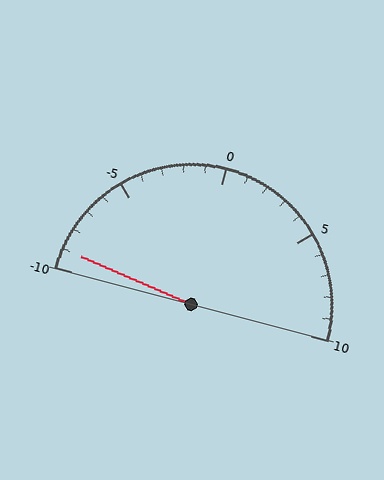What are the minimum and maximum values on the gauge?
The gauge ranges from -10 to 10.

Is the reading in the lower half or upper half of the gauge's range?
The reading is in the lower half of the range (-10 to 10).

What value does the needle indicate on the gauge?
The needle indicates approximately -9.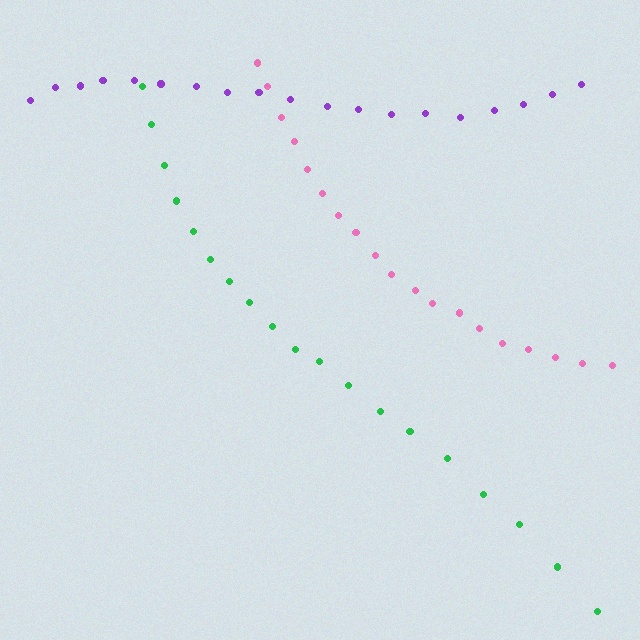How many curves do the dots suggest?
There are 3 distinct paths.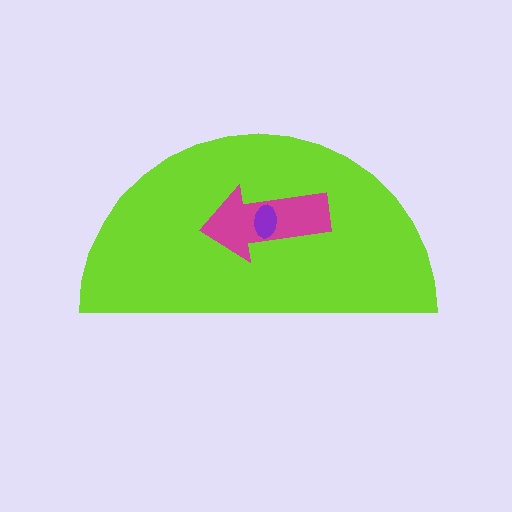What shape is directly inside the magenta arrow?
The purple ellipse.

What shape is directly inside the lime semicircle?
The magenta arrow.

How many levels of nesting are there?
3.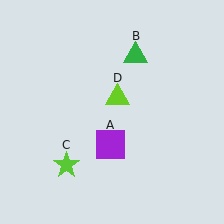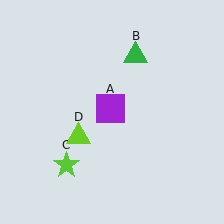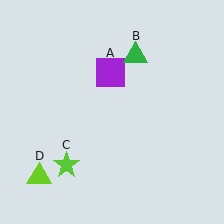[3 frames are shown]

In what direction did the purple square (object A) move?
The purple square (object A) moved up.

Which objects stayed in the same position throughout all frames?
Green triangle (object B) and lime star (object C) remained stationary.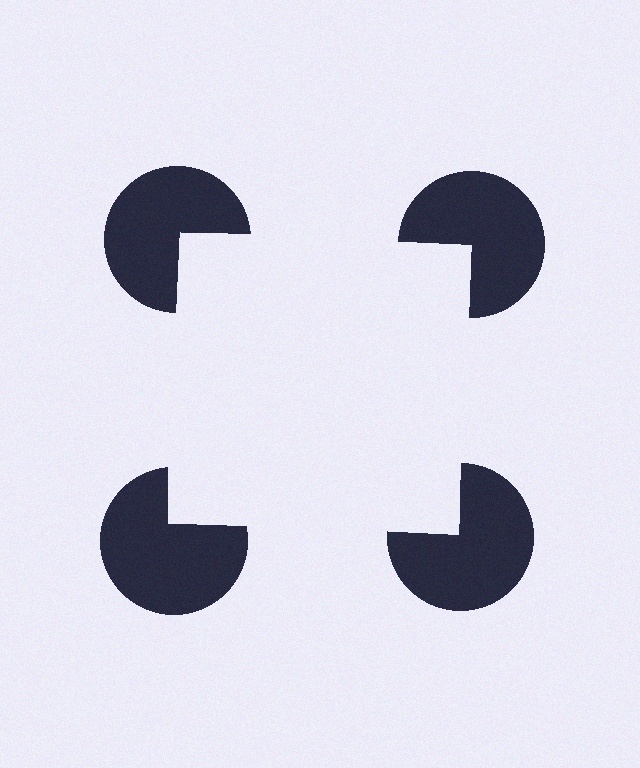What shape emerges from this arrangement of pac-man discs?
An illusory square — its edges are inferred from the aligned wedge cuts in the pac-man discs, not physically drawn.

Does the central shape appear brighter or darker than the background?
It typically appears slightly brighter than the background, even though no actual brightness change is drawn.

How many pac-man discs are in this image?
There are 4 — one at each vertex of the illusory square.